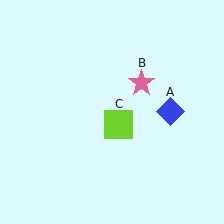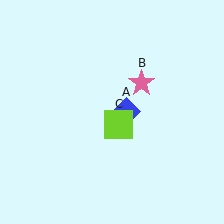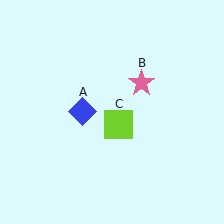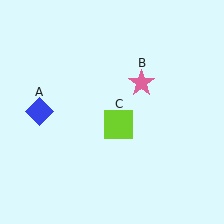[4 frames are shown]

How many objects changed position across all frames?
1 object changed position: blue diamond (object A).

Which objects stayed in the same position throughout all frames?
Pink star (object B) and lime square (object C) remained stationary.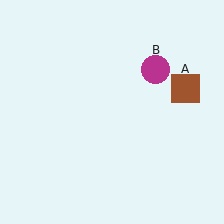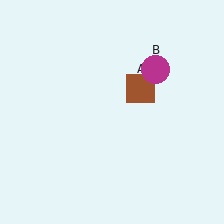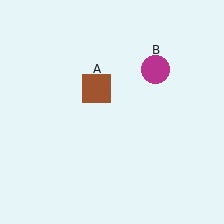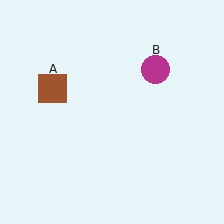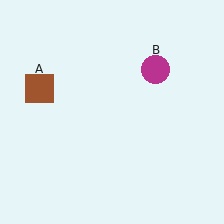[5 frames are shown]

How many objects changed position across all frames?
1 object changed position: brown square (object A).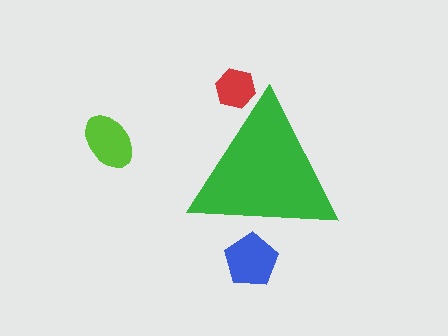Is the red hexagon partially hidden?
Yes, the red hexagon is partially hidden behind the green triangle.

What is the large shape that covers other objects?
A green triangle.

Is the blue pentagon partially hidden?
Yes, the blue pentagon is partially hidden behind the green triangle.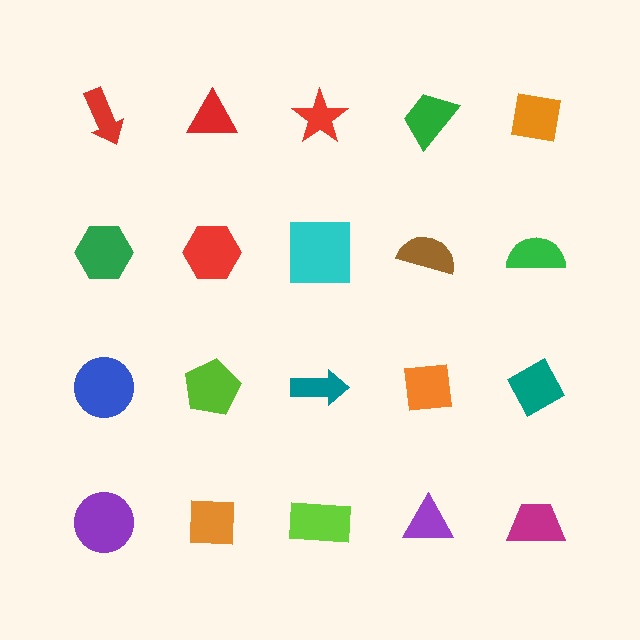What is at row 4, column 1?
A purple circle.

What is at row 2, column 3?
A cyan square.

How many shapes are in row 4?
5 shapes.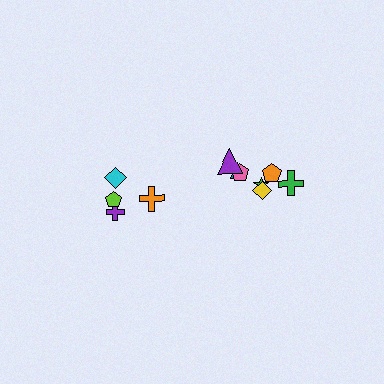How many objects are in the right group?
There are 7 objects.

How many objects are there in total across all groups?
There are 11 objects.